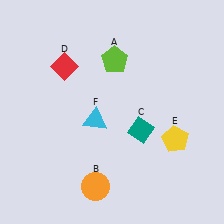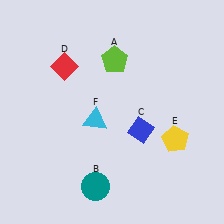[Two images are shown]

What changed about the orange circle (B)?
In Image 1, B is orange. In Image 2, it changed to teal.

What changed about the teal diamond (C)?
In Image 1, C is teal. In Image 2, it changed to blue.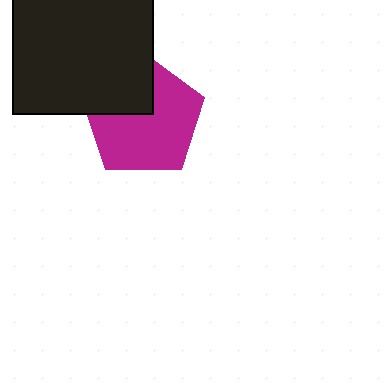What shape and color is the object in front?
The object in front is a black square.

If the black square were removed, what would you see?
You would see the complete magenta pentagon.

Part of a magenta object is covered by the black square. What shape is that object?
It is a pentagon.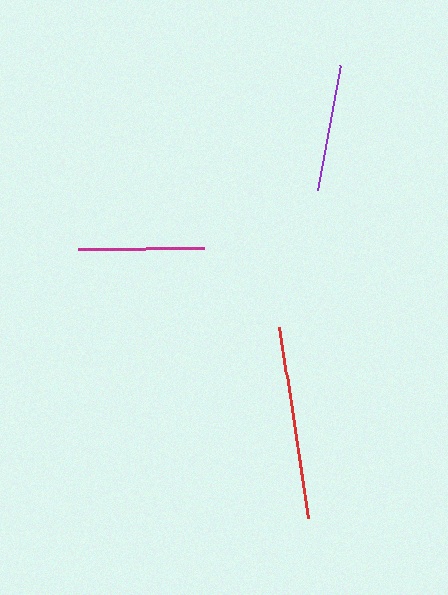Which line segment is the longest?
The red line is the longest at approximately 194 pixels.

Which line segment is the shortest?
The magenta line is the shortest at approximately 126 pixels.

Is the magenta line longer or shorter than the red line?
The red line is longer than the magenta line.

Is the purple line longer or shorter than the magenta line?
The purple line is longer than the magenta line.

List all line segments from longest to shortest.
From longest to shortest: red, purple, magenta.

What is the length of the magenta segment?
The magenta segment is approximately 126 pixels long.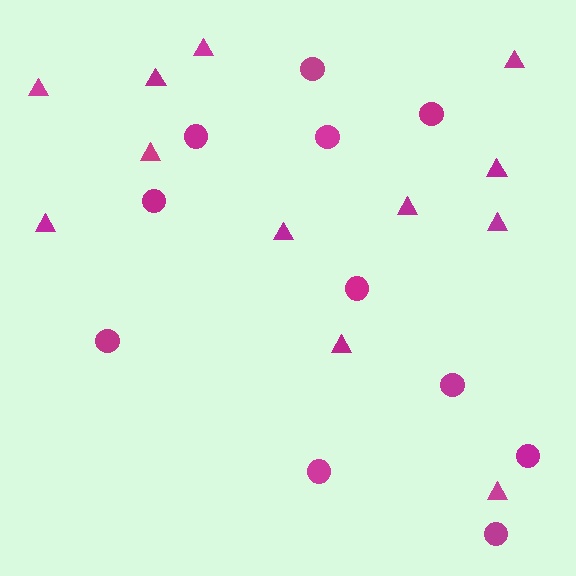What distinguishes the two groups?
There are 2 groups: one group of circles (11) and one group of triangles (12).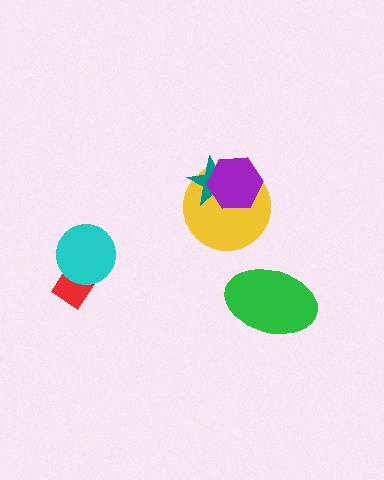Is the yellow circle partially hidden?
Yes, it is partially covered by another shape.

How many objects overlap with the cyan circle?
1 object overlaps with the cyan circle.